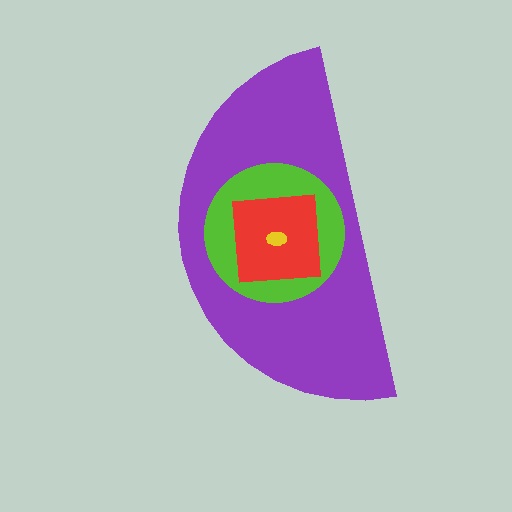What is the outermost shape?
The purple semicircle.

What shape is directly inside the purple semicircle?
The lime circle.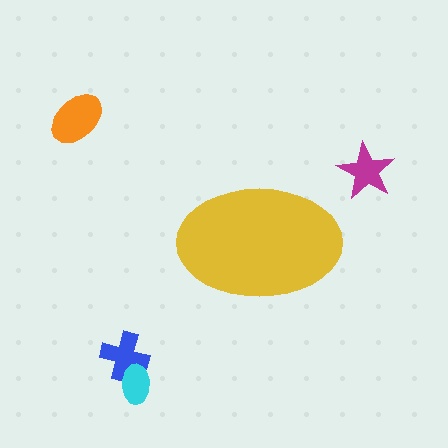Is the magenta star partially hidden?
No, the magenta star is fully visible.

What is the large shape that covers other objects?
A yellow ellipse.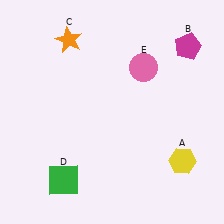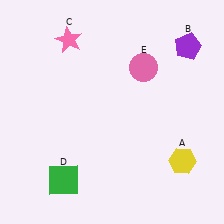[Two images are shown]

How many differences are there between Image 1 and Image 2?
There are 2 differences between the two images.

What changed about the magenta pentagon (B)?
In Image 1, B is magenta. In Image 2, it changed to purple.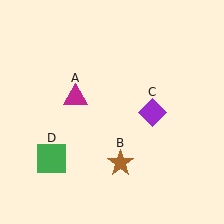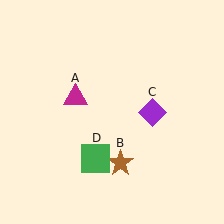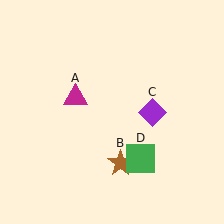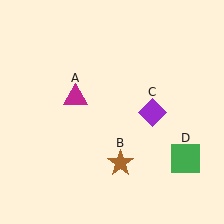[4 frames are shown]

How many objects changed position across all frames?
1 object changed position: green square (object D).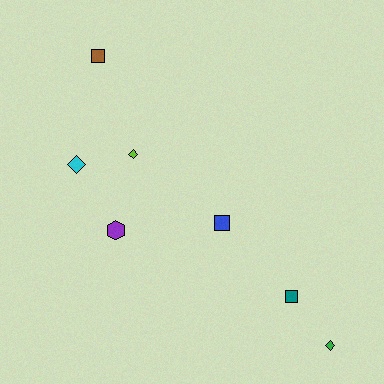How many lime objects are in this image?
There is 1 lime object.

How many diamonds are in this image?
There are 3 diamonds.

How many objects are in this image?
There are 7 objects.